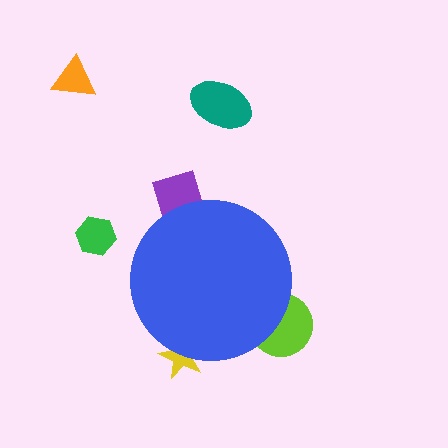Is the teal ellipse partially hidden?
No, the teal ellipse is fully visible.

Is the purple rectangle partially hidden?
Yes, the purple rectangle is partially hidden behind the blue circle.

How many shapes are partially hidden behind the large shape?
3 shapes are partially hidden.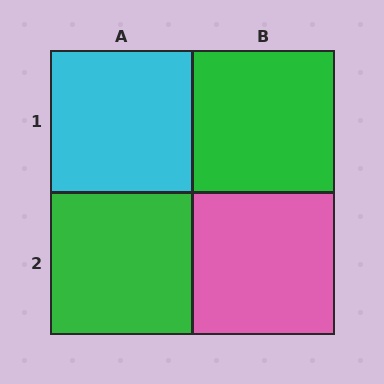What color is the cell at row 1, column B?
Green.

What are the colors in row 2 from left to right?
Green, pink.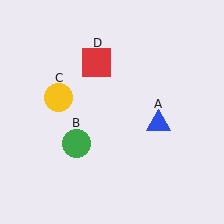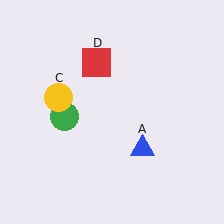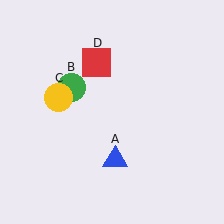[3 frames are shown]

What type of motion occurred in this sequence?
The blue triangle (object A), green circle (object B) rotated clockwise around the center of the scene.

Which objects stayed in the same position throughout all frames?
Yellow circle (object C) and red square (object D) remained stationary.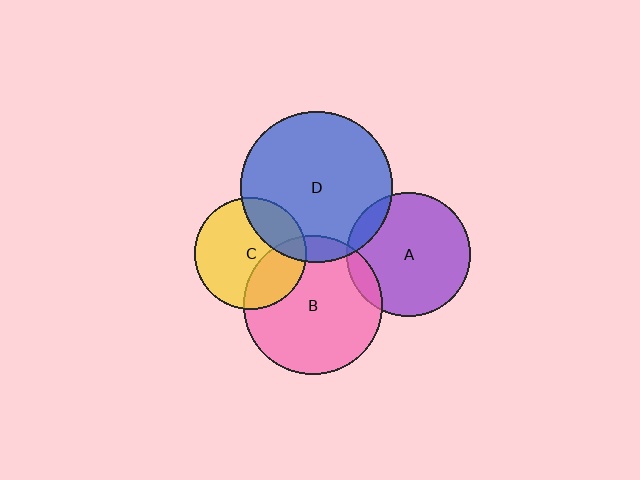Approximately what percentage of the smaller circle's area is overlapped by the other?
Approximately 10%.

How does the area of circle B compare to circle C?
Approximately 1.5 times.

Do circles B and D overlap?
Yes.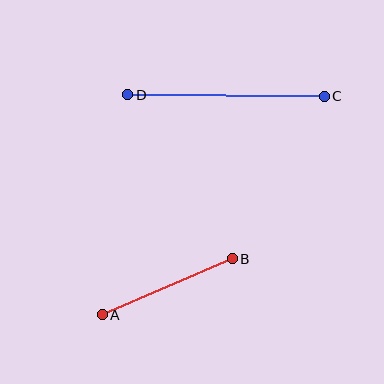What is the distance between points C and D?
The distance is approximately 196 pixels.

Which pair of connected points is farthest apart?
Points C and D are farthest apart.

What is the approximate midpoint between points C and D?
The midpoint is at approximately (226, 95) pixels.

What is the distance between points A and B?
The distance is approximately 141 pixels.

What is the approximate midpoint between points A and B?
The midpoint is at approximately (167, 287) pixels.